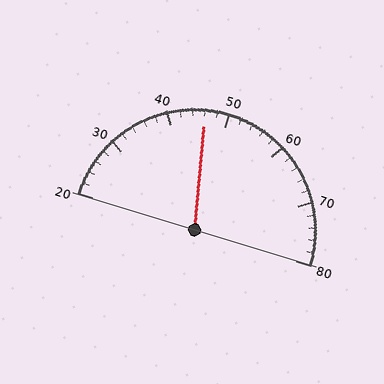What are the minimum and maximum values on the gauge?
The gauge ranges from 20 to 80.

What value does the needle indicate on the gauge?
The needle indicates approximately 46.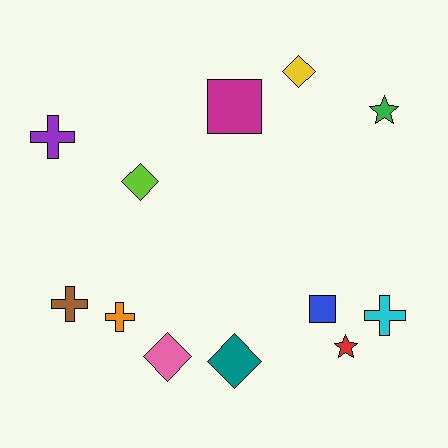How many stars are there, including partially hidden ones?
There are 2 stars.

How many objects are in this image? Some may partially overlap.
There are 12 objects.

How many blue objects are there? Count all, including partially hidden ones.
There is 1 blue object.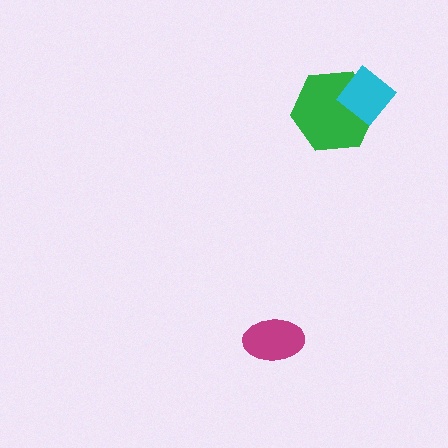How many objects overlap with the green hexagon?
1 object overlaps with the green hexagon.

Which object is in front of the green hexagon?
The cyan diamond is in front of the green hexagon.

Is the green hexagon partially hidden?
Yes, it is partially covered by another shape.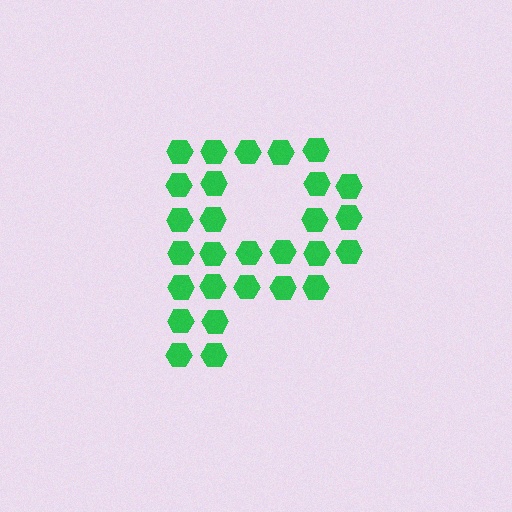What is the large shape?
The large shape is the letter P.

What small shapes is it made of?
It is made of small hexagons.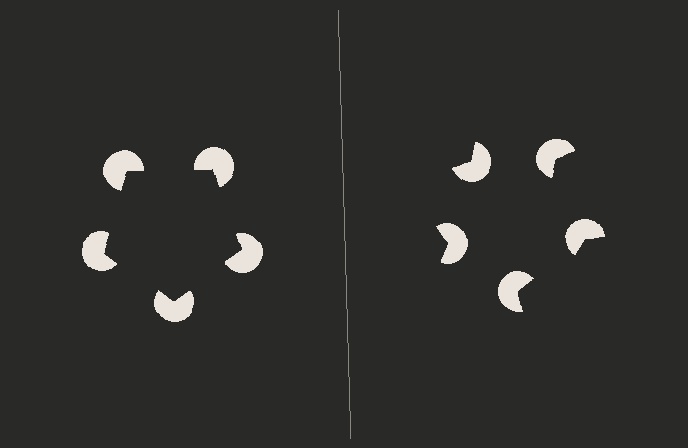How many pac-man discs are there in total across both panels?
10 — 5 on each side.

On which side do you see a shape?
An illusory pentagon appears on the left side. On the right side the wedge cuts are rotated, so no coherent shape forms.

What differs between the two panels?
The pac-man discs are positioned identically on both sides; only the wedge orientations differ. On the left they align to a pentagon; on the right they are misaligned.